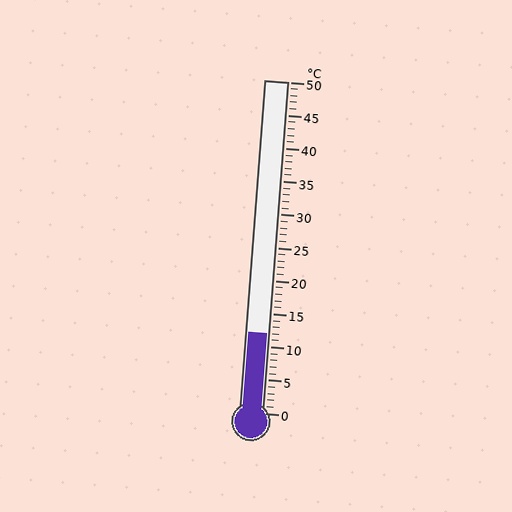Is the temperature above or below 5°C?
The temperature is above 5°C.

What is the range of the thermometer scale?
The thermometer scale ranges from 0°C to 50°C.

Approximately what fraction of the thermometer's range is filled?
The thermometer is filled to approximately 25% of its range.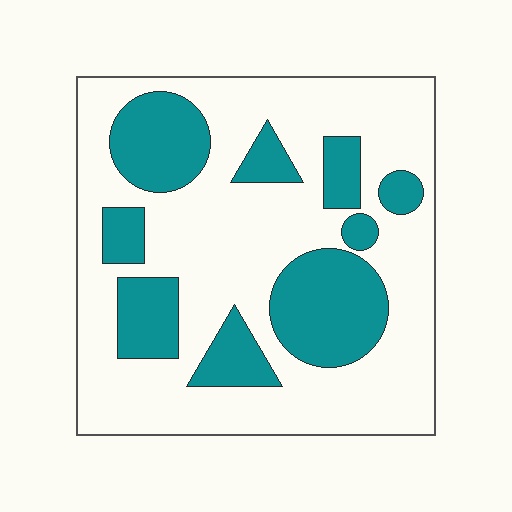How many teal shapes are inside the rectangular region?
9.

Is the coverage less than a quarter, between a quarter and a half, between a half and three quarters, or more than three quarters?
Between a quarter and a half.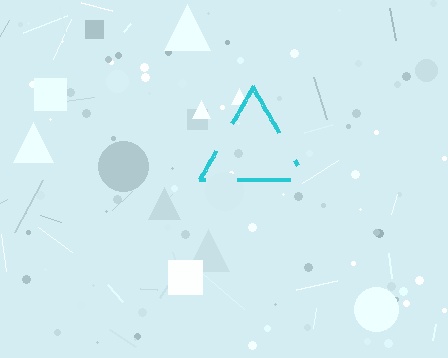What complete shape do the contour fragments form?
The contour fragments form a triangle.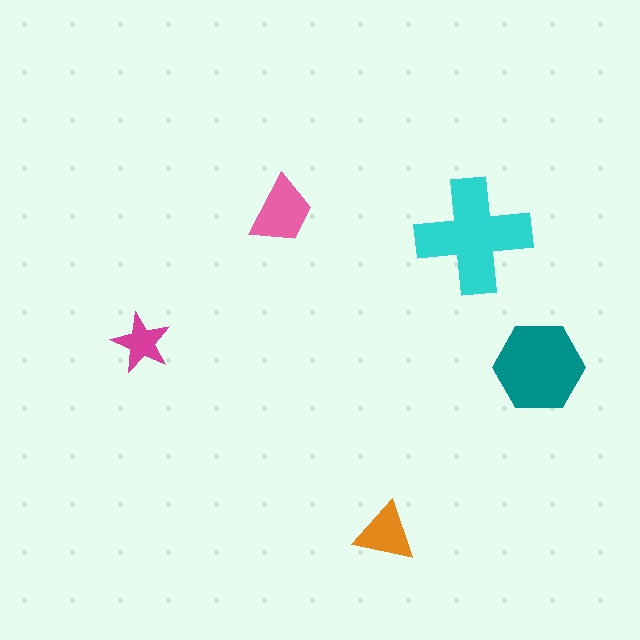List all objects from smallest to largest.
The magenta star, the orange triangle, the pink trapezoid, the teal hexagon, the cyan cross.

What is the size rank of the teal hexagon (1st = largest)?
2nd.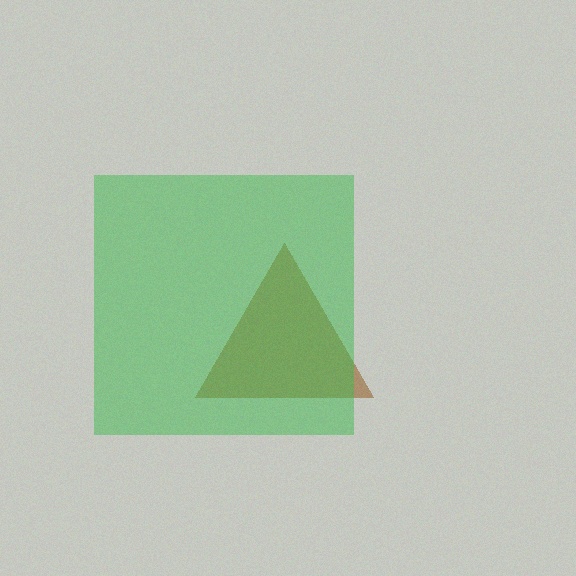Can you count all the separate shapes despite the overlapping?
Yes, there are 2 separate shapes.